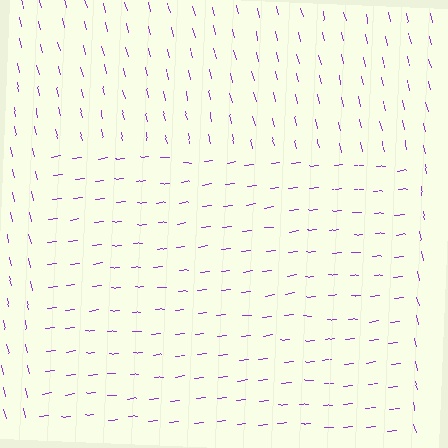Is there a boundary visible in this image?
Yes, there is a texture boundary formed by a change in line orientation.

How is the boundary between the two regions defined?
The boundary is defined purely by a change in line orientation (approximately 83 degrees difference). All lines are the same color and thickness.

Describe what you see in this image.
The image is filled with small purple line segments. A rectangle region in the image has lines oriented differently from the surrounding lines, creating a visible texture boundary.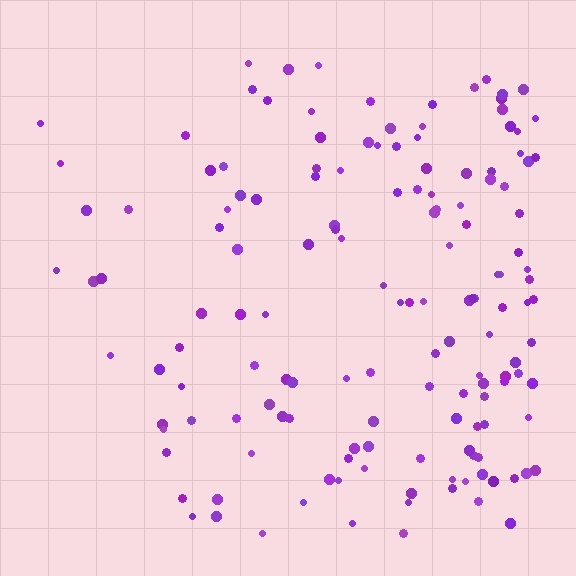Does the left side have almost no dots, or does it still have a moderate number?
Still a moderate number, just noticeably fewer than the right.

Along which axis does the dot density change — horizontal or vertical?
Horizontal.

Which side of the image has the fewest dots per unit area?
The left.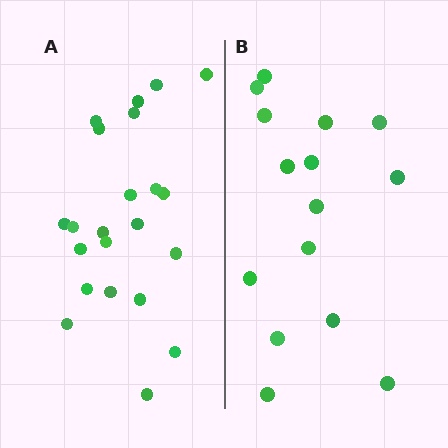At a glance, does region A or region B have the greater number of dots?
Region A (the left region) has more dots.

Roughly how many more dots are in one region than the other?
Region A has roughly 8 or so more dots than region B.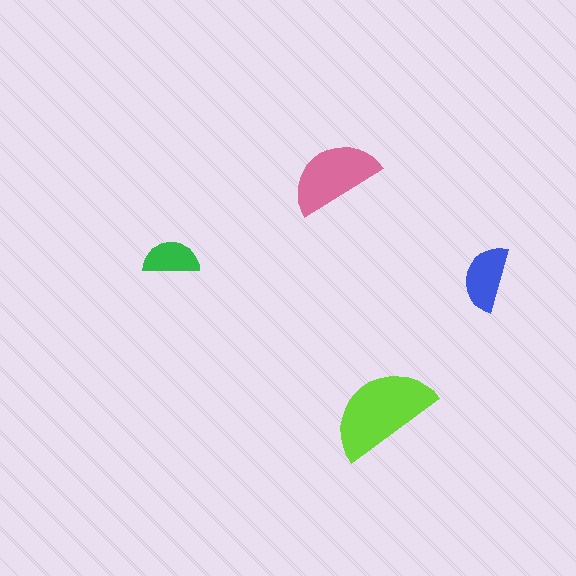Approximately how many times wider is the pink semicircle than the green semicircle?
About 1.5 times wider.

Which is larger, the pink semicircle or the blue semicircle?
The pink one.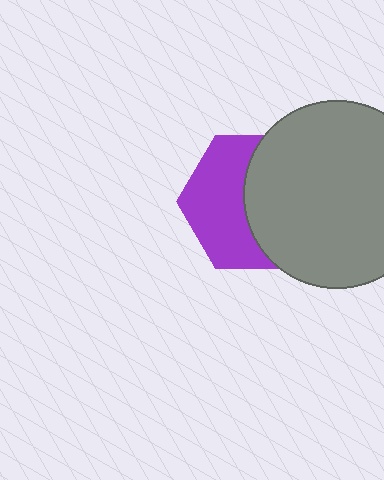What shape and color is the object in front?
The object in front is a gray circle.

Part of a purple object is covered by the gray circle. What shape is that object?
It is a hexagon.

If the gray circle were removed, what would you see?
You would see the complete purple hexagon.